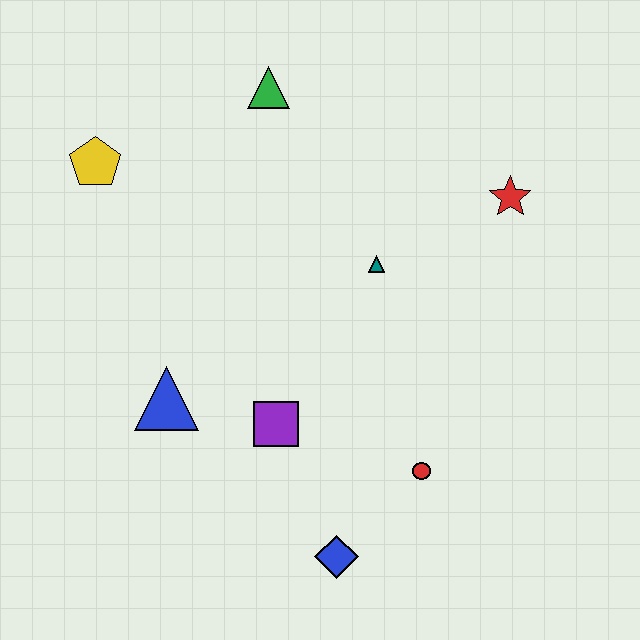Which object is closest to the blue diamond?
The red circle is closest to the blue diamond.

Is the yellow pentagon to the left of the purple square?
Yes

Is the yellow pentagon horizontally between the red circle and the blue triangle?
No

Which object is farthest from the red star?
The yellow pentagon is farthest from the red star.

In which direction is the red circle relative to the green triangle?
The red circle is below the green triangle.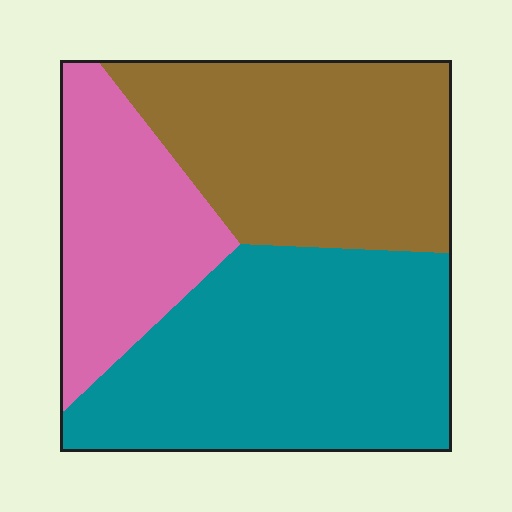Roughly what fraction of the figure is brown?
Brown takes up about one third (1/3) of the figure.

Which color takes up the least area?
Pink, at roughly 25%.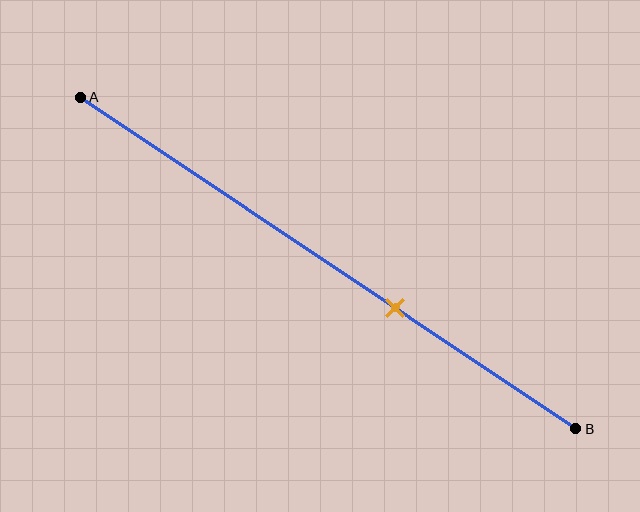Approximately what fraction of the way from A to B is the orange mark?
The orange mark is approximately 65% of the way from A to B.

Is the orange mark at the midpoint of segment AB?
No, the mark is at about 65% from A, not at the 50% midpoint.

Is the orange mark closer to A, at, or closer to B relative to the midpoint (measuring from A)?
The orange mark is closer to point B than the midpoint of segment AB.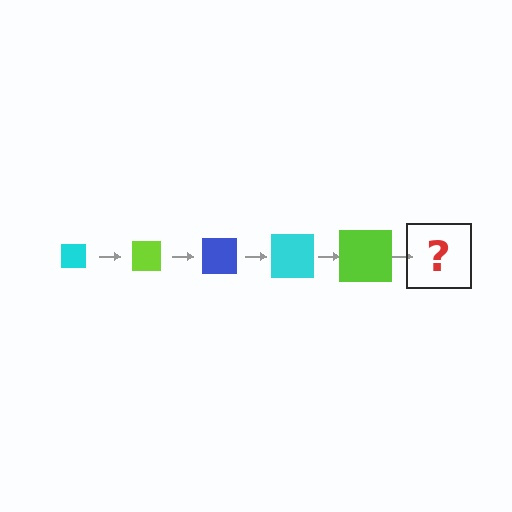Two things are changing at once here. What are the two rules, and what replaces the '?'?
The two rules are that the square grows larger each step and the color cycles through cyan, lime, and blue. The '?' should be a blue square, larger than the previous one.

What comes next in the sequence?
The next element should be a blue square, larger than the previous one.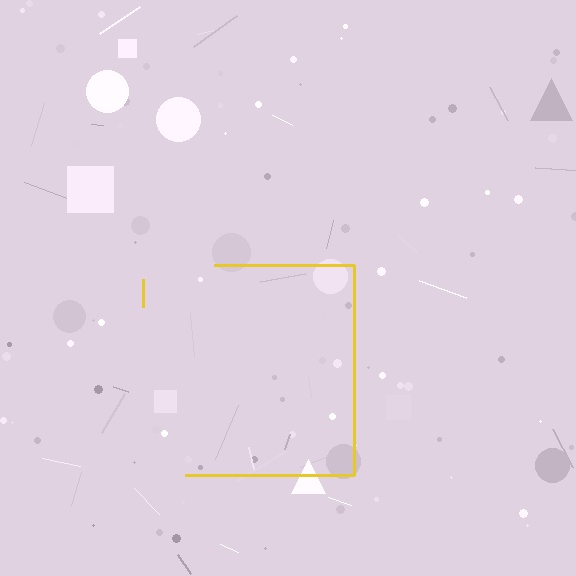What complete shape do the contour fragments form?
The contour fragments form a square.